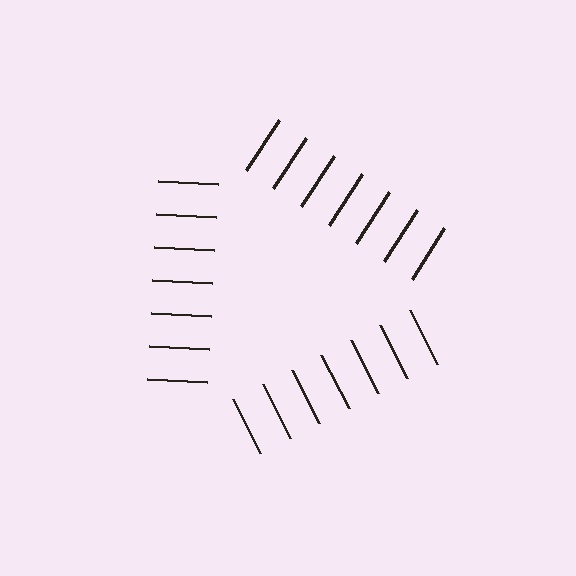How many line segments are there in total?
21 — 7 along each of the 3 edges.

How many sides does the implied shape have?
3 sides — the line-ends trace a triangle.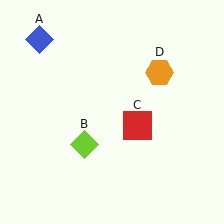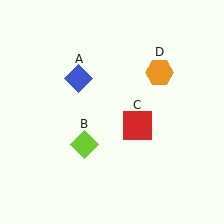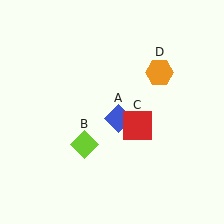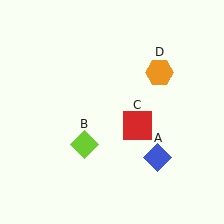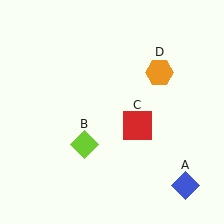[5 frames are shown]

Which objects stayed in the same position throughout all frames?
Lime diamond (object B) and red square (object C) and orange hexagon (object D) remained stationary.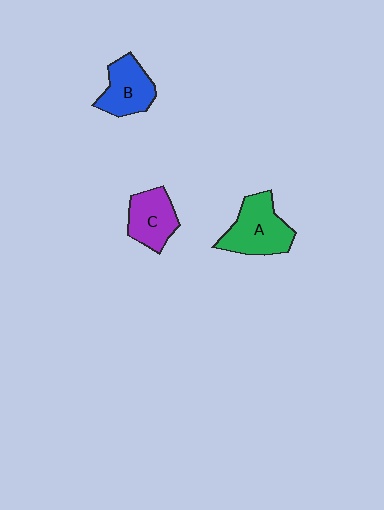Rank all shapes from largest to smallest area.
From largest to smallest: A (green), B (blue), C (purple).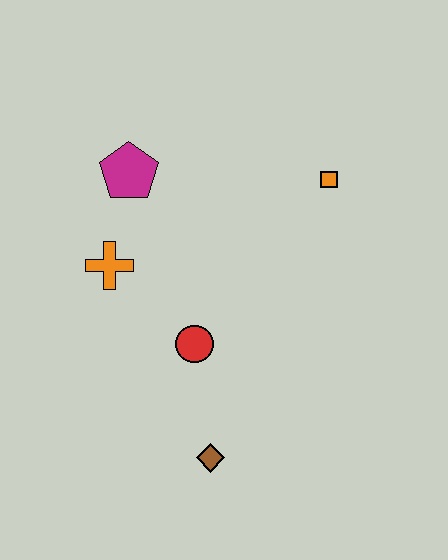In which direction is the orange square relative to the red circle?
The orange square is above the red circle.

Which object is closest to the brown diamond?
The red circle is closest to the brown diamond.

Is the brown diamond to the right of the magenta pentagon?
Yes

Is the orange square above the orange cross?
Yes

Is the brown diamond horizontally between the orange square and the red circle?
Yes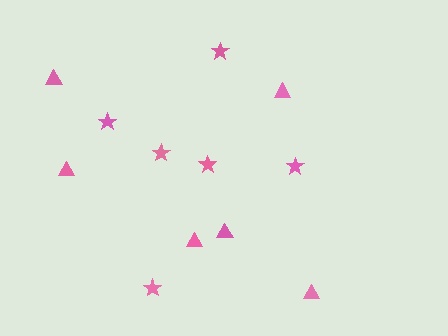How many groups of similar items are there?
There are 2 groups: one group of stars (6) and one group of triangles (6).